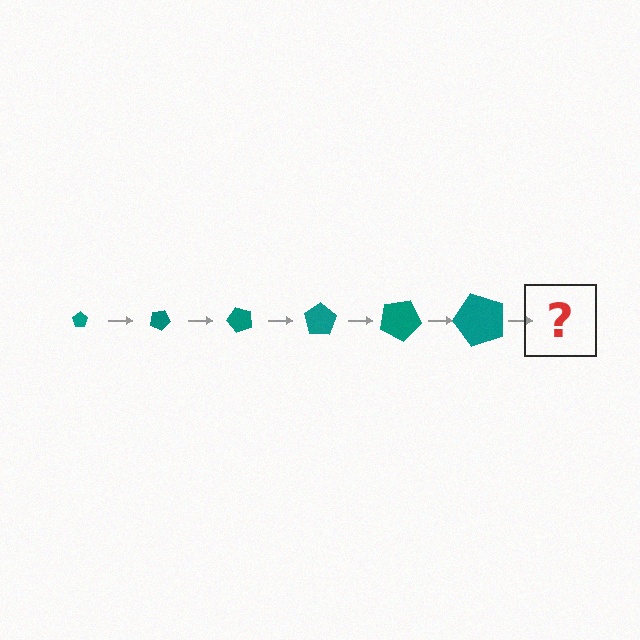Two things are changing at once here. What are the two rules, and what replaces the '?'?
The two rules are that the pentagon grows larger each step and it rotates 25 degrees each step. The '?' should be a pentagon, larger than the previous one and rotated 150 degrees from the start.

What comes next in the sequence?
The next element should be a pentagon, larger than the previous one and rotated 150 degrees from the start.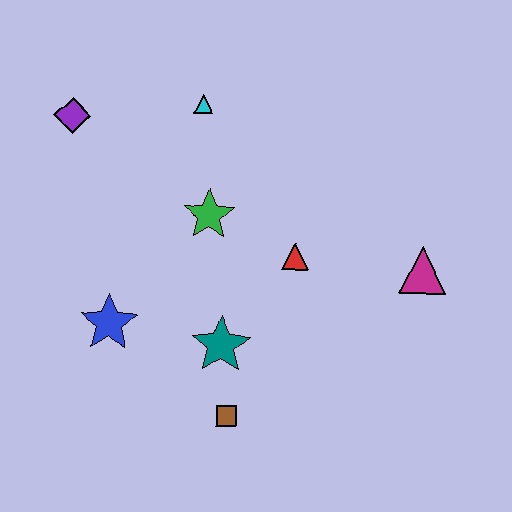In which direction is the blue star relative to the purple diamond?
The blue star is below the purple diamond.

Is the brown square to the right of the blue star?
Yes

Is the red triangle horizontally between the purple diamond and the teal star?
No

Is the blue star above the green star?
No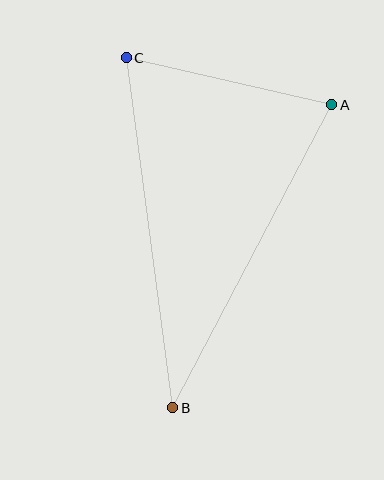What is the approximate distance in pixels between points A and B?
The distance between A and B is approximately 342 pixels.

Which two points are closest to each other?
Points A and C are closest to each other.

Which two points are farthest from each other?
Points B and C are farthest from each other.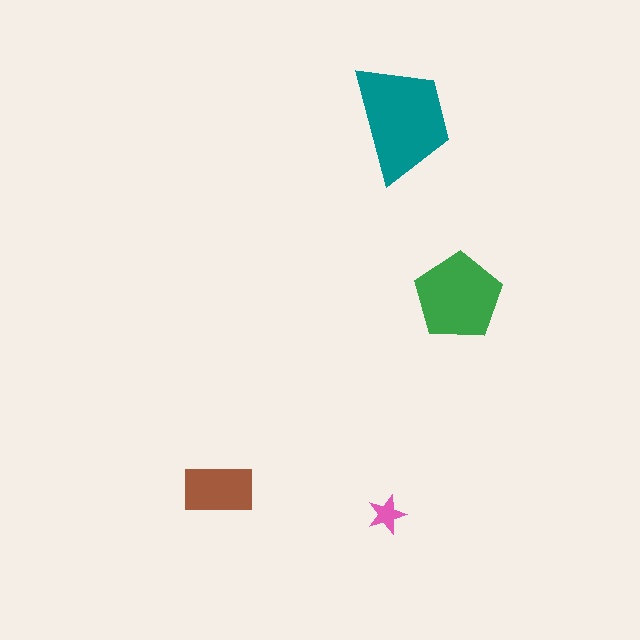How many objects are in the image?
There are 4 objects in the image.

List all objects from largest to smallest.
The teal trapezoid, the green pentagon, the brown rectangle, the pink star.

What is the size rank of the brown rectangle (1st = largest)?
3rd.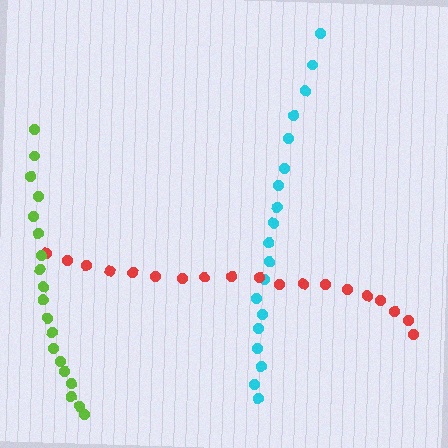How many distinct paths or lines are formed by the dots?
There are 3 distinct paths.